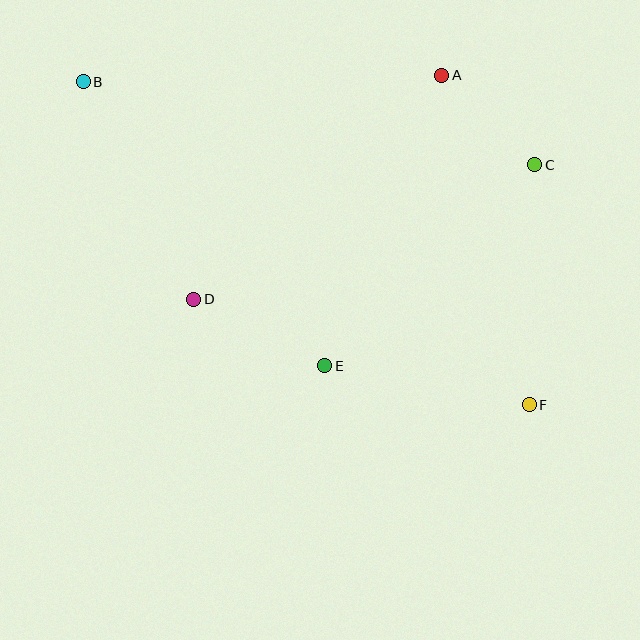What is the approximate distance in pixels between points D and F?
The distance between D and F is approximately 352 pixels.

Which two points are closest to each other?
Points A and C are closest to each other.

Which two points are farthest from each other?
Points B and F are farthest from each other.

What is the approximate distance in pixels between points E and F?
The distance between E and F is approximately 208 pixels.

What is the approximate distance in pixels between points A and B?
The distance between A and B is approximately 359 pixels.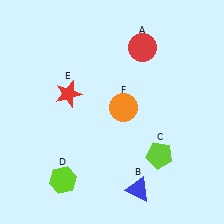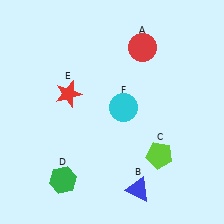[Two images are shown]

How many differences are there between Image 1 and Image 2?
There are 2 differences between the two images.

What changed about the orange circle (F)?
In Image 1, F is orange. In Image 2, it changed to cyan.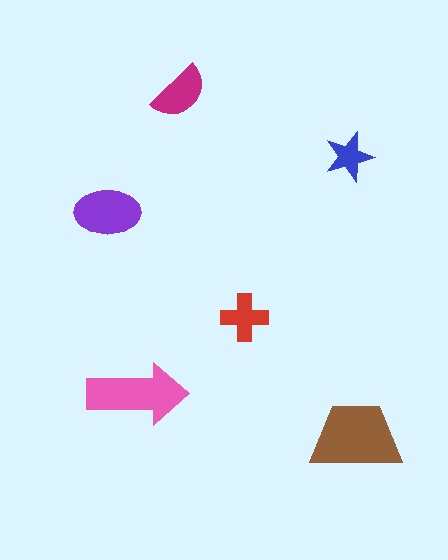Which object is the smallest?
The blue star.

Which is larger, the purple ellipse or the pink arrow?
The pink arrow.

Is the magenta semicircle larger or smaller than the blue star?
Larger.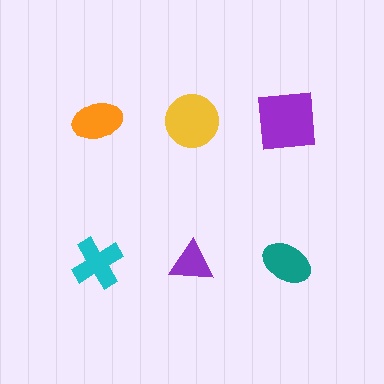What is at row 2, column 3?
A teal ellipse.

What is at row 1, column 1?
An orange ellipse.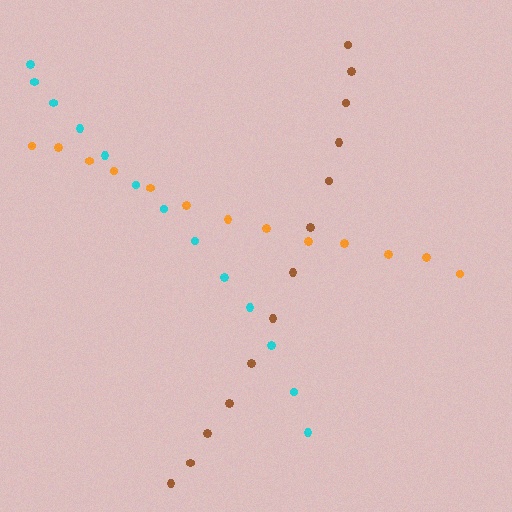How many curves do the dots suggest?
There are 3 distinct paths.